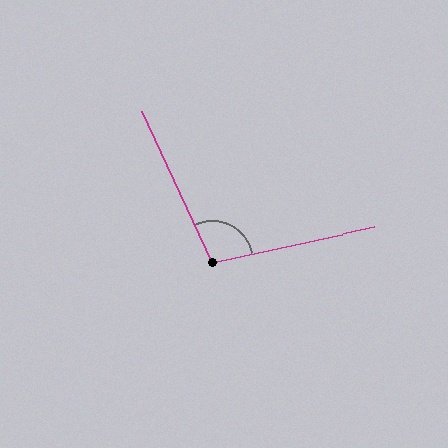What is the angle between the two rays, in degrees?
Approximately 103 degrees.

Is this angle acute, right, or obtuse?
It is obtuse.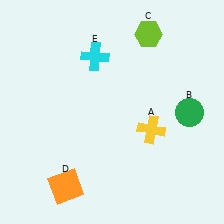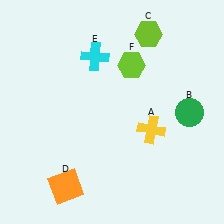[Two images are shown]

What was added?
A lime hexagon (F) was added in Image 2.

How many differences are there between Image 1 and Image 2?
There is 1 difference between the two images.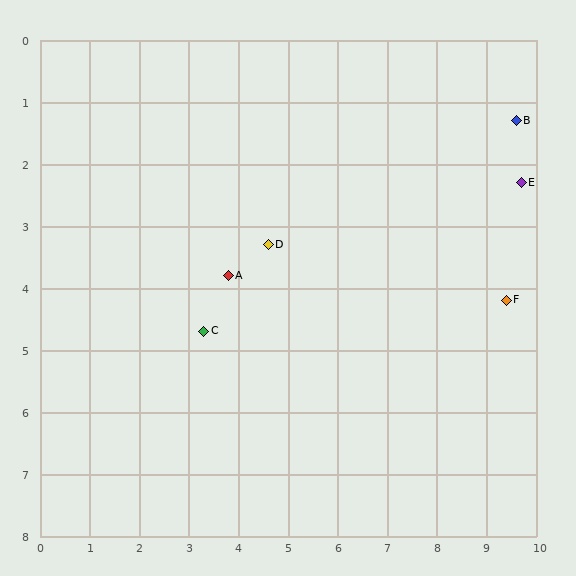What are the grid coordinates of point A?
Point A is at approximately (3.8, 3.8).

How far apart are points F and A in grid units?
Points F and A are about 5.6 grid units apart.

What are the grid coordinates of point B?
Point B is at approximately (9.6, 1.3).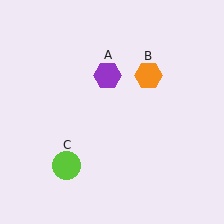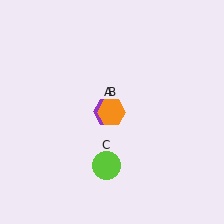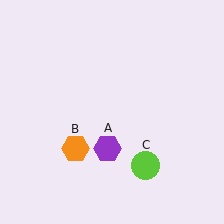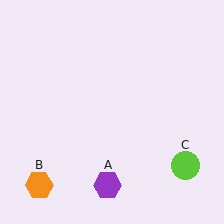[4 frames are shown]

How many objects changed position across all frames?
3 objects changed position: purple hexagon (object A), orange hexagon (object B), lime circle (object C).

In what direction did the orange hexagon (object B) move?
The orange hexagon (object B) moved down and to the left.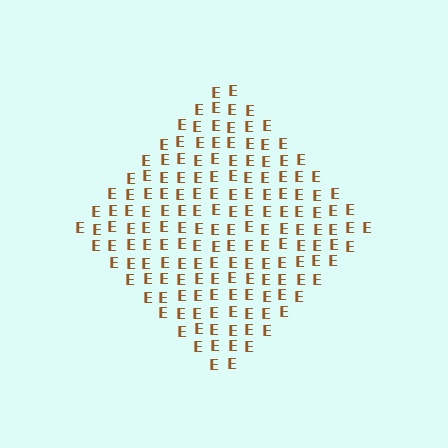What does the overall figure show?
The overall figure shows a diamond.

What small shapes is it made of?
It is made of small letter E's.